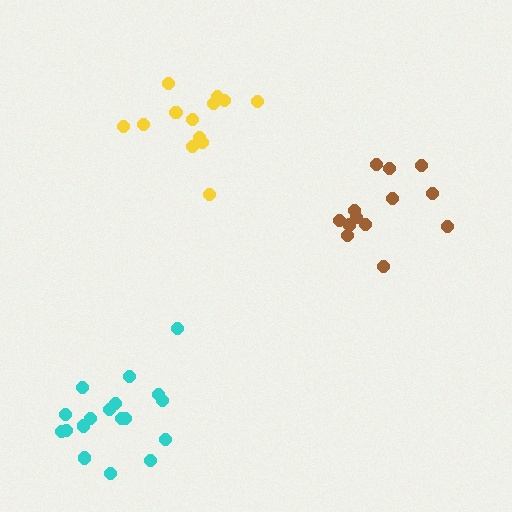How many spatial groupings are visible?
There are 3 spatial groupings.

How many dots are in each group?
Group 1: 13 dots, Group 2: 18 dots, Group 3: 13 dots (44 total).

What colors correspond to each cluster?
The clusters are colored: brown, cyan, yellow.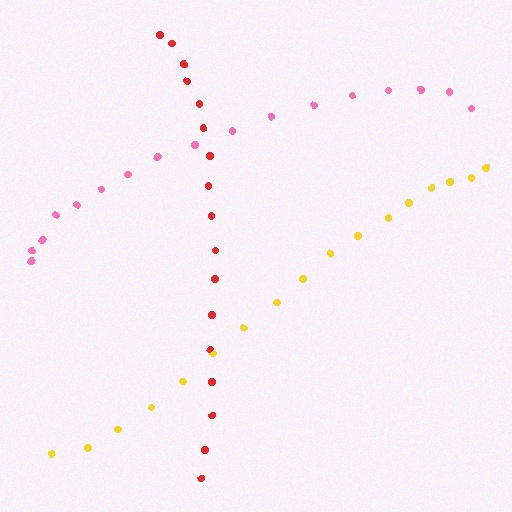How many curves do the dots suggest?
There are 3 distinct paths.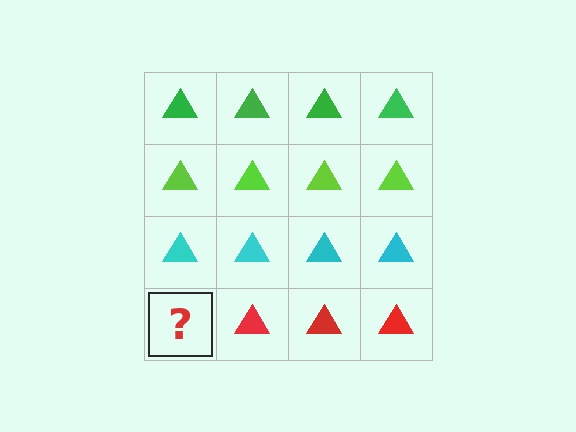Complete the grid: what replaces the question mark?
The question mark should be replaced with a red triangle.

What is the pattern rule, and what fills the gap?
The rule is that each row has a consistent color. The gap should be filled with a red triangle.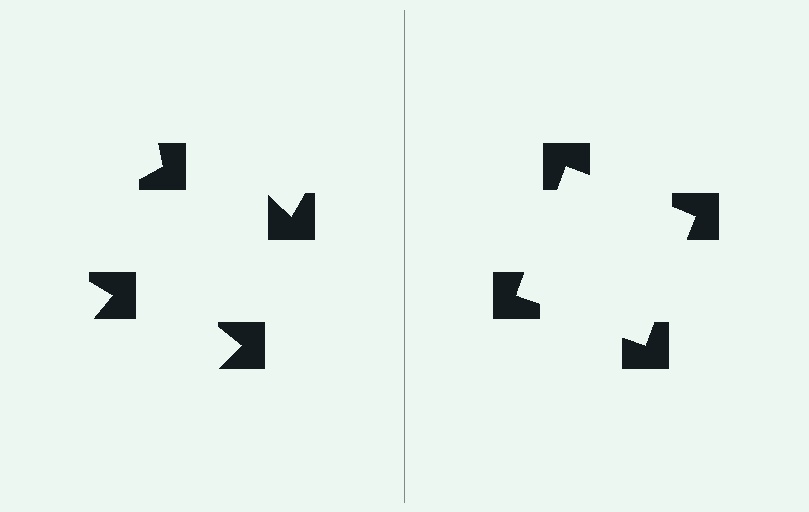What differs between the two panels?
The notched squares are positioned identically on both sides; only the wedge orientations differ. On the right they align to a square; on the left they are misaligned.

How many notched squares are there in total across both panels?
8 — 4 on each side.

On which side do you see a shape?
An illusory square appears on the right side. On the left side the wedge cuts are rotated, so no coherent shape forms.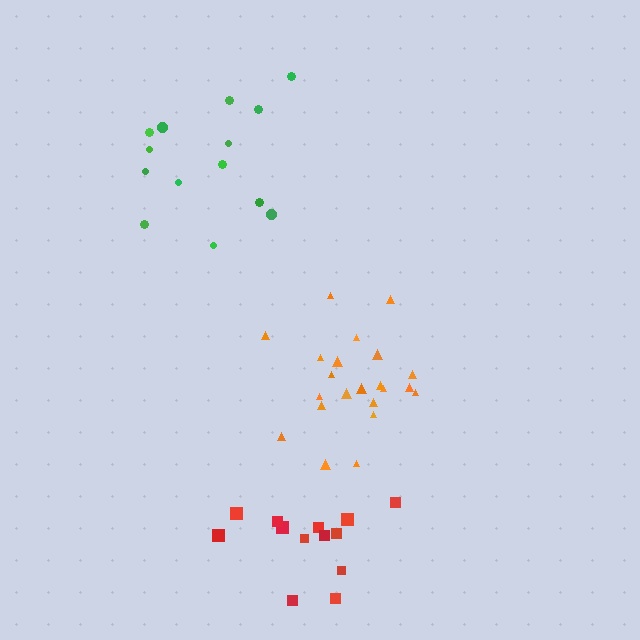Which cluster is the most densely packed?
Orange.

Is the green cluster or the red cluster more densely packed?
Red.